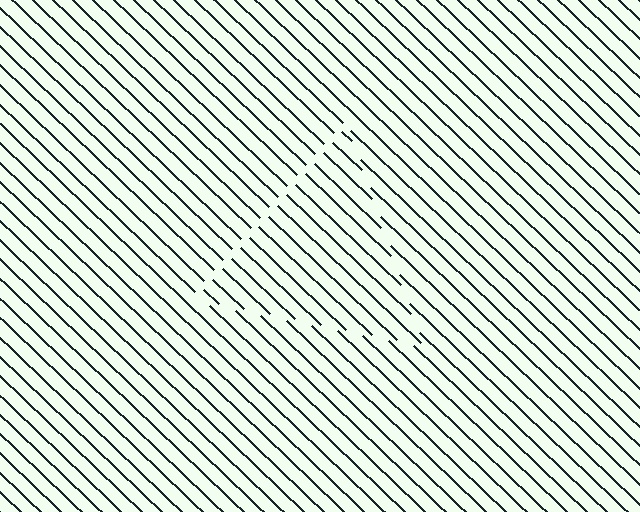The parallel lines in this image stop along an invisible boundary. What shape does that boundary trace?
An illusory triangle. The interior of the shape contains the same grating, shifted by half a period — the contour is defined by the phase discontinuity where line-ends from the inner and outer gratings abut.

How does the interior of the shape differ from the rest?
The interior of the shape contains the same grating, shifted by half a period — the contour is defined by the phase discontinuity where line-ends from the inner and outer gratings abut.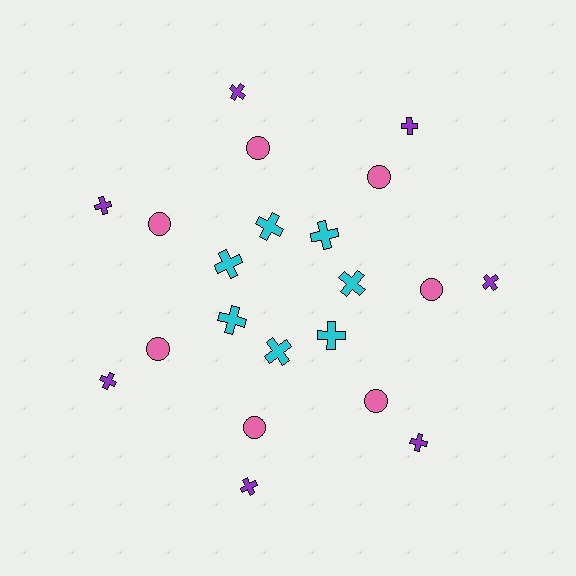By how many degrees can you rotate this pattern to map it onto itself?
The pattern maps onto itself every 51 degrees of rotation.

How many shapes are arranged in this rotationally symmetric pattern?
There are 21 shapes, arranged in 7 groups of 3.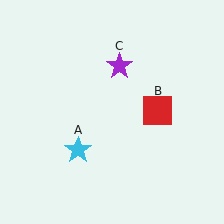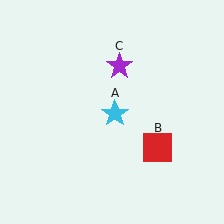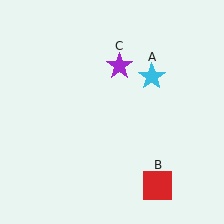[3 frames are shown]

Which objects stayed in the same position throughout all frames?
Purple star (object C) remained stationary.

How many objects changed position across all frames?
2 objects changed position: cyan star (object A), red square (object B).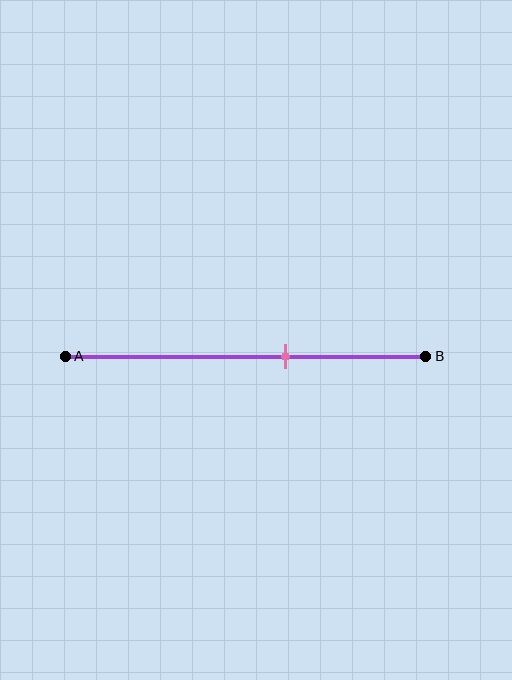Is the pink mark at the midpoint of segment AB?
No, the mark is at about 60% from A, not at the 50% midpoint.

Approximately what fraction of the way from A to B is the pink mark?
The pink mark is approximately 60% of the way from A to B.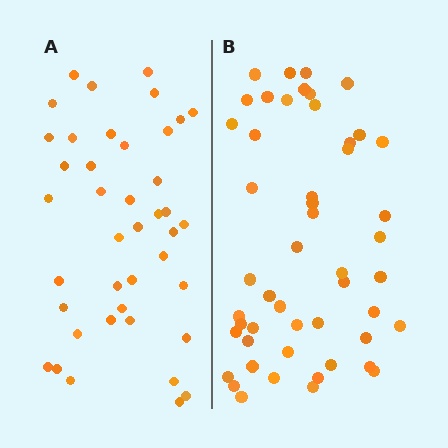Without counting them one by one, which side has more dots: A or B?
Region B (the right region) has more dots.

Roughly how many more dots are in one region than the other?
Region B has roughly 8 or so more dots than region A.